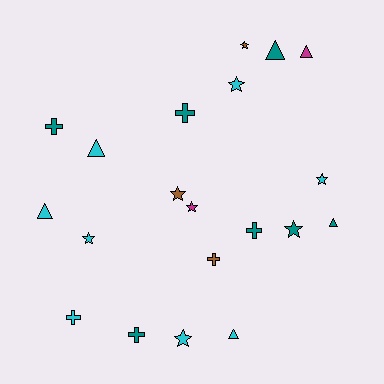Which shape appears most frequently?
Star, with 8 objects.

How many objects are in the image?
There are 20 objects.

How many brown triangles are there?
There are no brown triangles.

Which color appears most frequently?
Cyan, with 8 objects.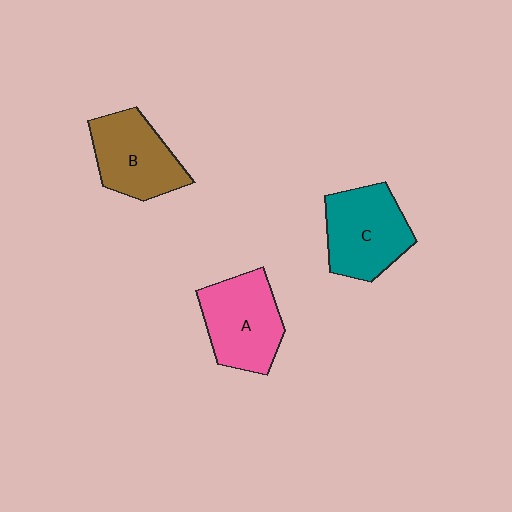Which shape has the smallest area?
Shape B (brown).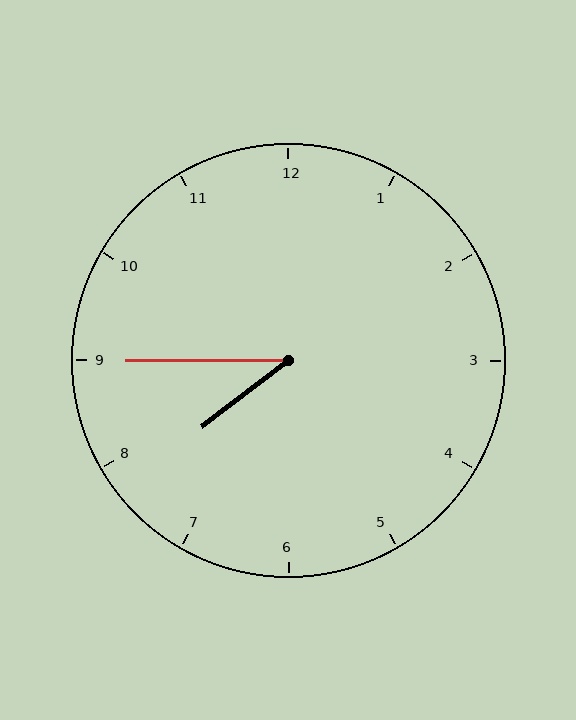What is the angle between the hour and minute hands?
Approximately 38 degrees.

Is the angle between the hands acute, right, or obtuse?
It is acute.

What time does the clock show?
7:45.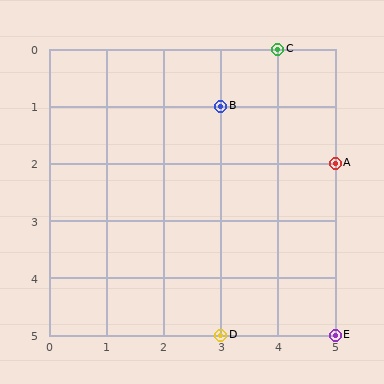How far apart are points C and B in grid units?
Points C and B are 1 column and 1 row apart (about 1.4 grid units diagonally).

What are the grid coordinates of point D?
Point D is at grid coordinates (3, 5).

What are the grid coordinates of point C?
Point C is at grid coordinates (4, 0).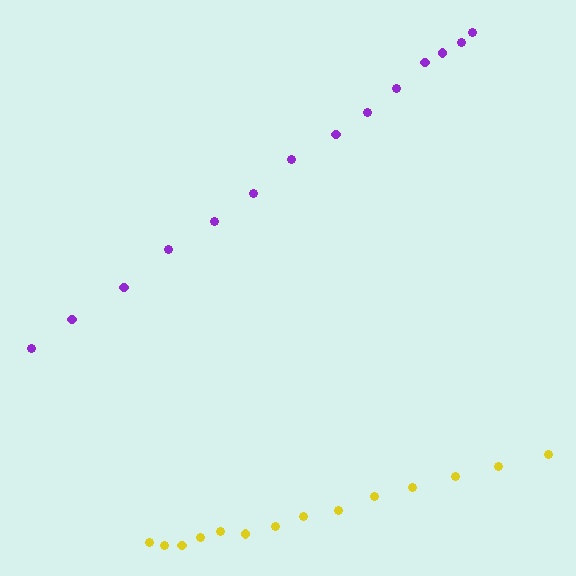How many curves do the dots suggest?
There are 2 distinct paths.